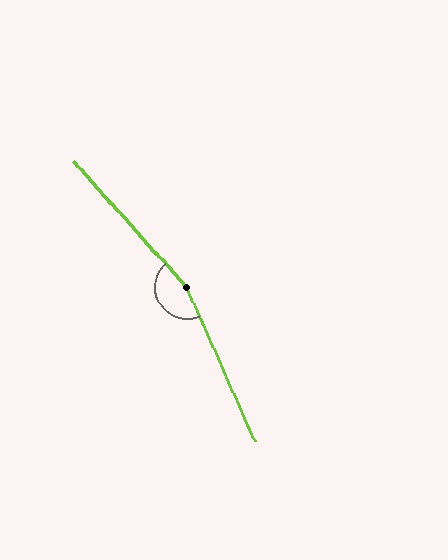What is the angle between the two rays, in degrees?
Approximately 161 degrees.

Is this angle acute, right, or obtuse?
It is obtuse.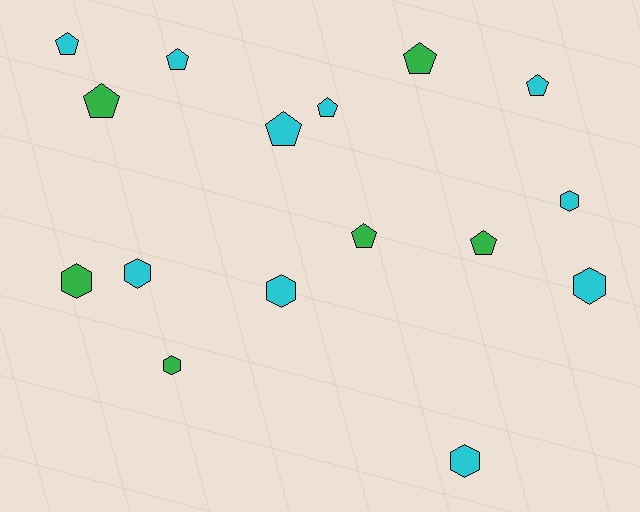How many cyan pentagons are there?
There are 5 cyan pentagons.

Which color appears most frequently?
Cyan, with 10 objects.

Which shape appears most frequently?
Pentagon, with 9 objects.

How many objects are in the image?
There are 16 objects.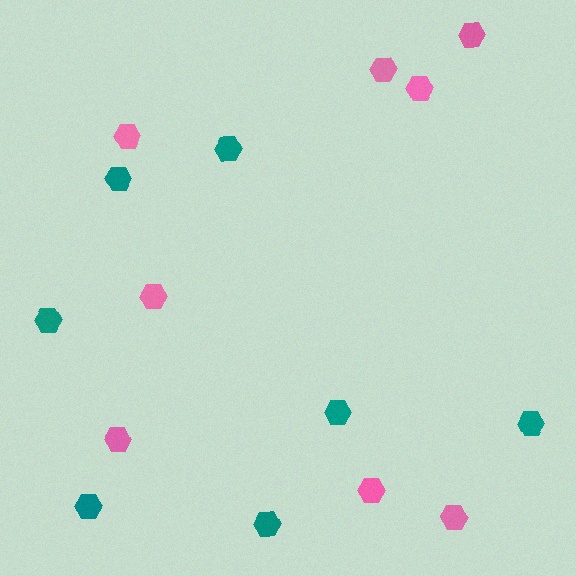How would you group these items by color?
There are 2 groups: one group of pink hexagons (8) and one group of teal hexagons (7).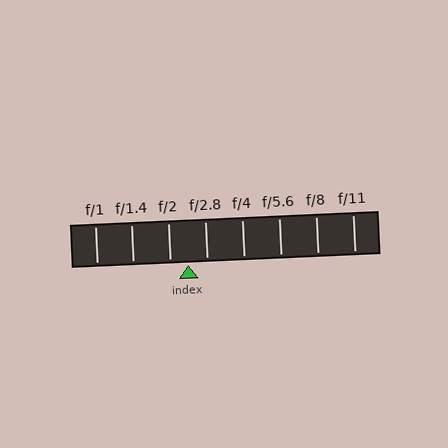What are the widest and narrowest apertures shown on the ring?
The widest aperture shown is f/1 and the narrowest is f/11.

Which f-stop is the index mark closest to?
The index mark is closest to f/2.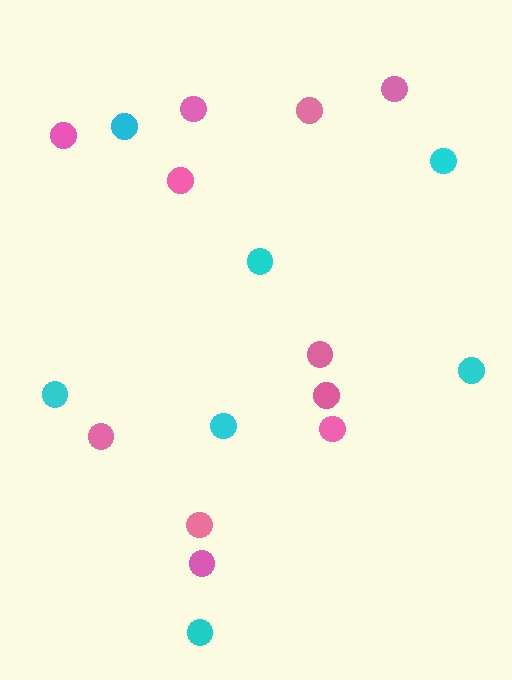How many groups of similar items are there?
There are 2 groups: one group of pink circles (11) and one group of cyan circles (7).